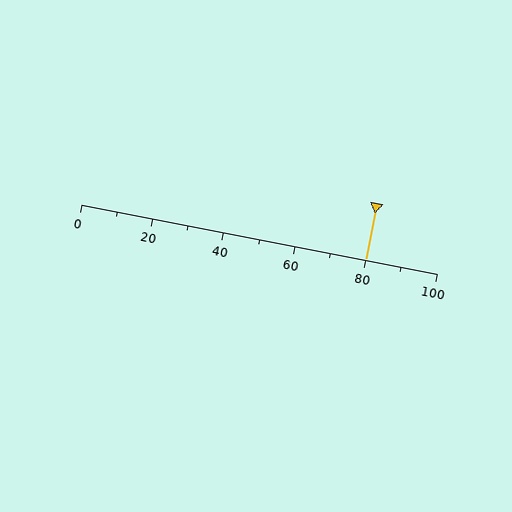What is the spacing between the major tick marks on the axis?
The major ticks are spaced 20 apart.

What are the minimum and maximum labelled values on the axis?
The axis runs from 0 to 100.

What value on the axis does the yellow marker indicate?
The marker indicates approximately 80.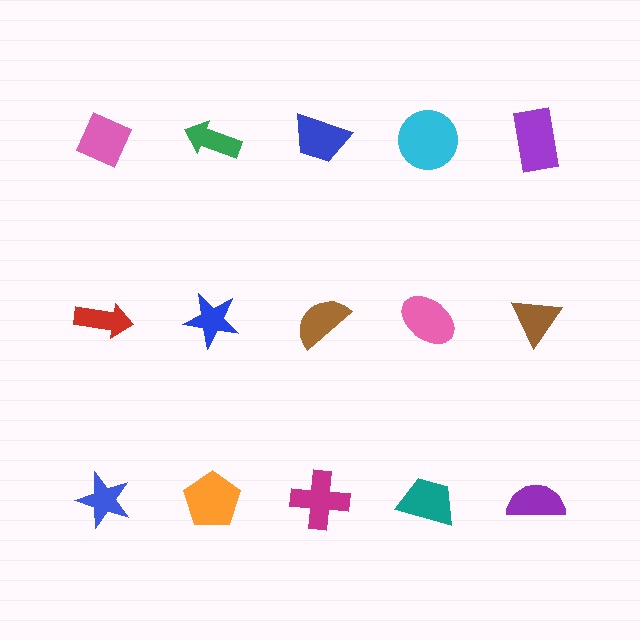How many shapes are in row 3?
5 shapes.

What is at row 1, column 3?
A blue trapezoid.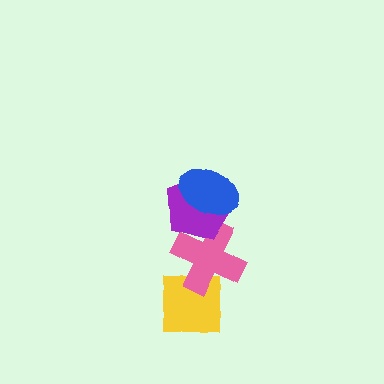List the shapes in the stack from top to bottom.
From top to bottom: the blue ellipse, the purple pentagon, the pink cross, the yellow square.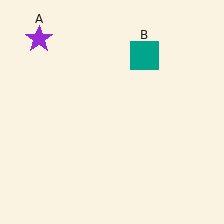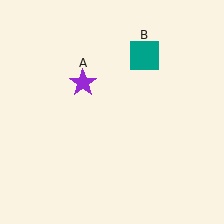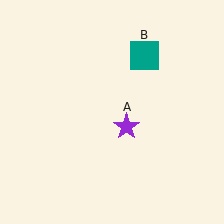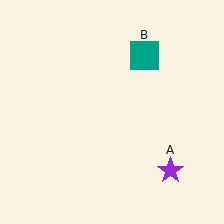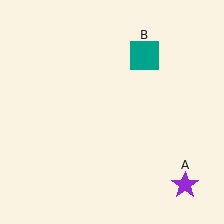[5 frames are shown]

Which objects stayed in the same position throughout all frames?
Teal square (object B) remained stationary.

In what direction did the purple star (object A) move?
The purple star (object A) moved down and to the right.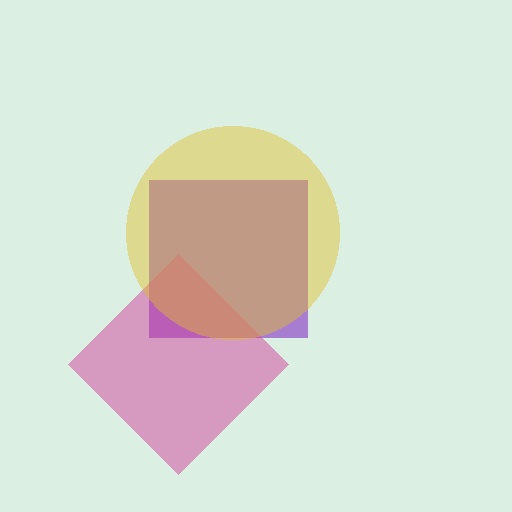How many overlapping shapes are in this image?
There are 3 overlapping shapes in the image.